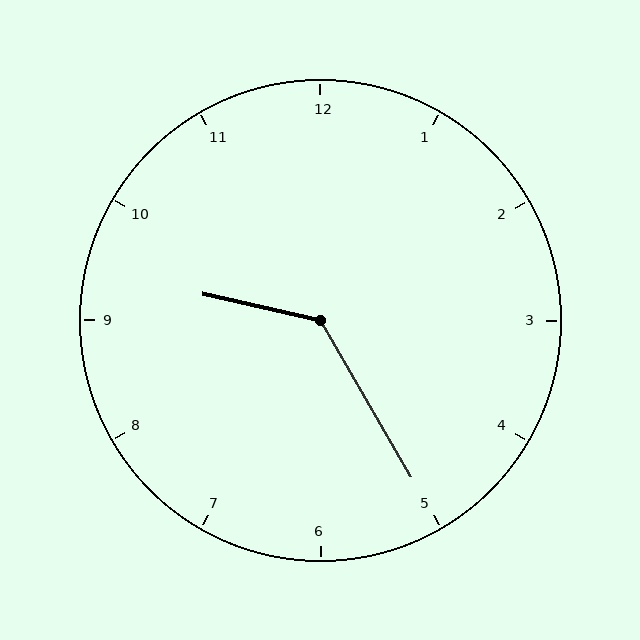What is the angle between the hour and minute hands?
Approximately 132 degrees.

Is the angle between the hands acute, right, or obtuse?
It is obtuse.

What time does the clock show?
9:25.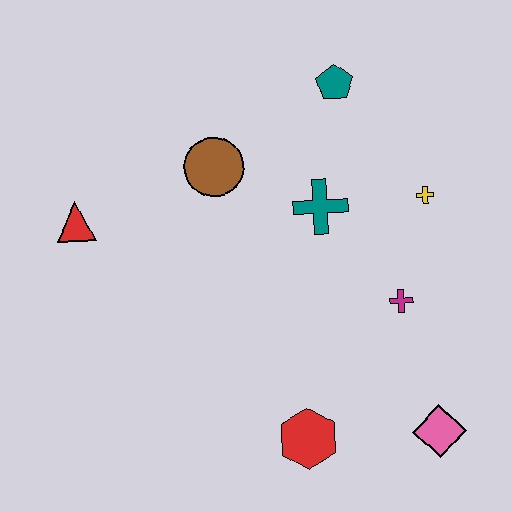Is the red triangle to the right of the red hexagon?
No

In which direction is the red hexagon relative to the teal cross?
The red hexagon is below the teal cross.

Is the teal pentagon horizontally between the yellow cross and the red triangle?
Yes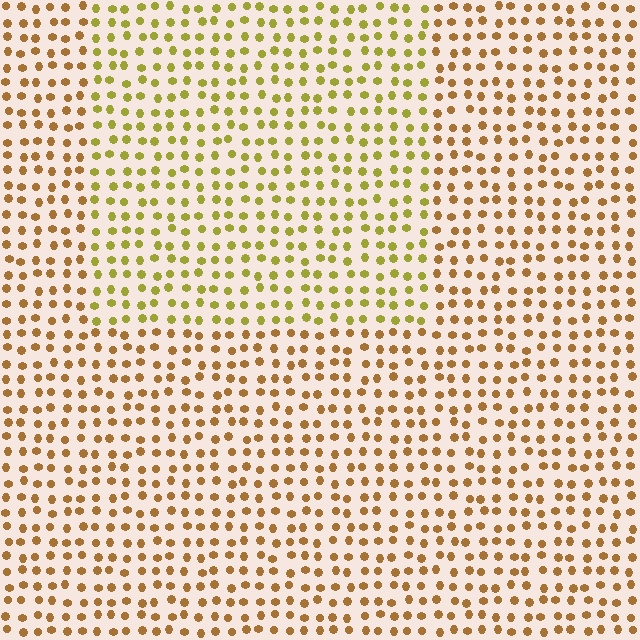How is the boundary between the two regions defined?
The boundary is defined purely by a slight shift in hue (about 31 degrees). Spacing, size, and orientation are identical on both sides.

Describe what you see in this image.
The image is filled with small brown elements in a uniform arrangement. A rectangle-shaped region is visible where the elements are tinted to a slightly different hue, forming a subtle color boundary.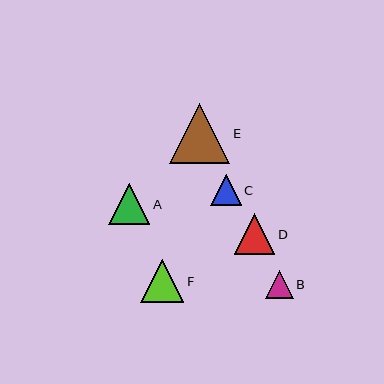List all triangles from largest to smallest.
From largest to smallest: E, F, A, D, C, B.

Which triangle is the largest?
Triangle E is the largest with a size of approximately 60 pixels.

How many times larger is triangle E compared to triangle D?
Triangle E is approximately 1.5 times the size of triangle D.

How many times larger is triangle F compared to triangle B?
Triangle F is approximately 1.6 times the size of triangle B.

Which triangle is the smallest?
Triangle B is the smallest with a size of approximately 28 pixels.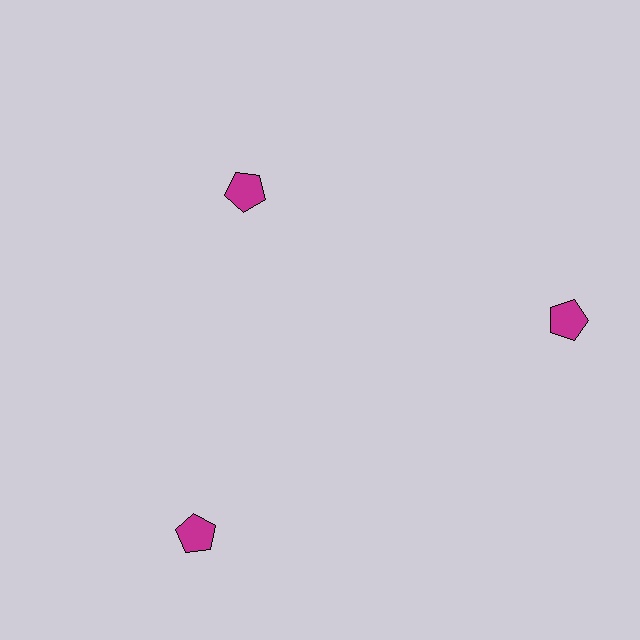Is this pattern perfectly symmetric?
No. The 3 magenta pentagons are arranged in a ring, but one element near the 11 o'clock position is pulled inward toward the center, breaking the 3-fold rotational symmetry.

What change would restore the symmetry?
The symmetry would be restored by moving it outward, back onto the ring so that all 3 pentagons sit at equal angles and equal distance from the center.